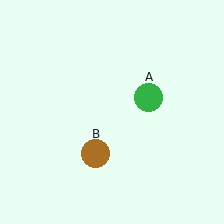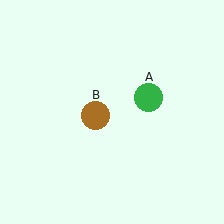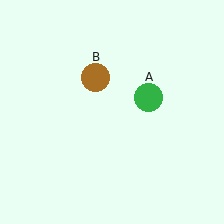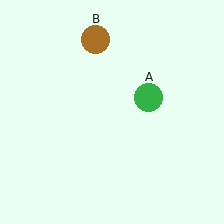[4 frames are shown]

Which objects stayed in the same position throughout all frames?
Green circle (object A) remained stationary.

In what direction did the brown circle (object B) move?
The brown circle (object B) moved up.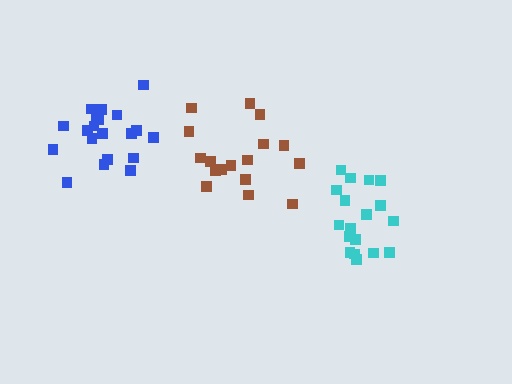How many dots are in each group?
Group 1: 17 dots, Group 2: 18 dots, Group 3: 20 dots (55 total).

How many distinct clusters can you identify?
There are 3 distinct clusters.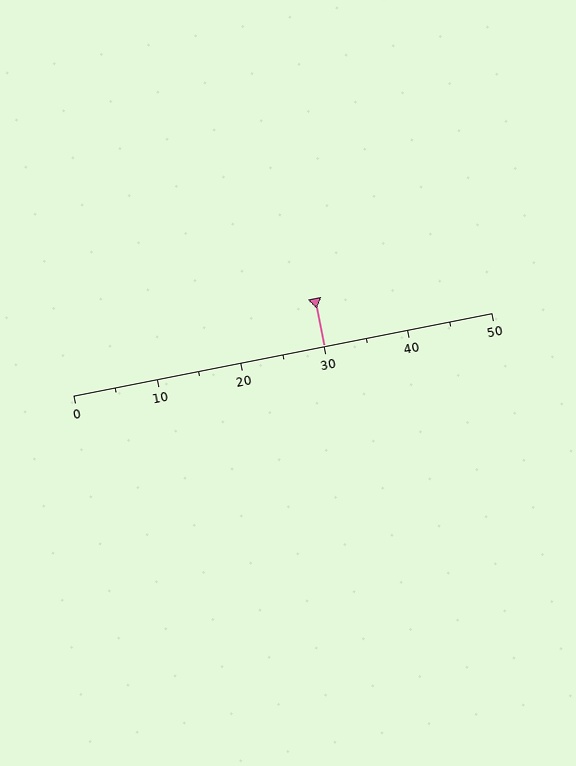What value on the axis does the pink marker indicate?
The marker indicates approximately 30.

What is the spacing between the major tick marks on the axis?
The major ticks are spaced 10 apart.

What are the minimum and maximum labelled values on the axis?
The axis runs from 0 to 50.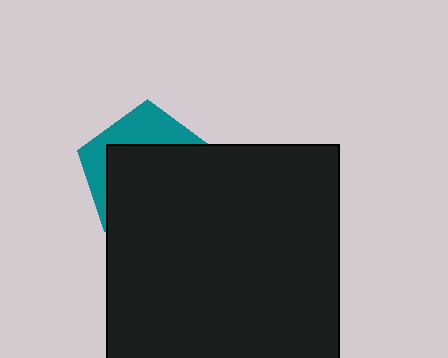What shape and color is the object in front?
The object in front is a black square.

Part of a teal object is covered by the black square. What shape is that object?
It is a pentagon.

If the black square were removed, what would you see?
You would see the complete teal pentagon.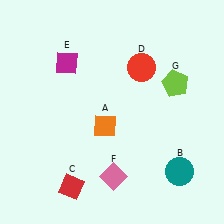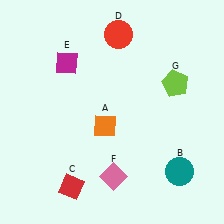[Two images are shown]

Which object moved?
The red circle (D) moved up.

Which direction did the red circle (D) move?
The red circle (D) moved up.